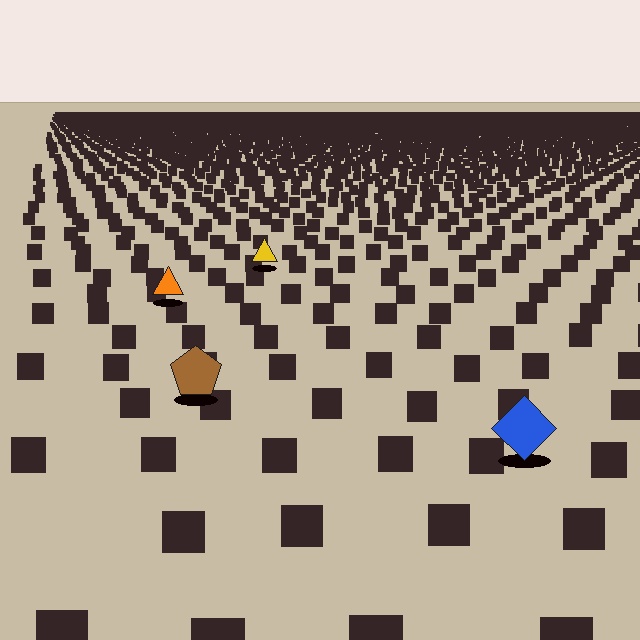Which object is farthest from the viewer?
The yellow triangle is farthest from the viewer. It appears smaller and the ground texture around it is denser.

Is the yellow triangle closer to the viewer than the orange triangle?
No. The orange triangle is closer — you can tell from the texture gradient: the ground texture is coarser near it.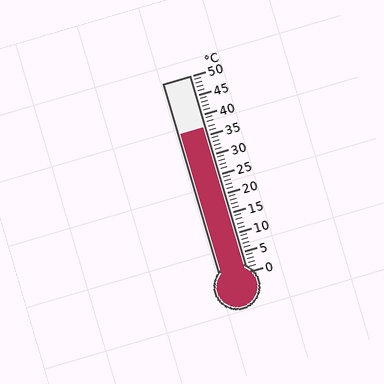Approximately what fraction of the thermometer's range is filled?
The thermometer is filled to approximately 75% of its range.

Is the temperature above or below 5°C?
The temperature is above 5°C.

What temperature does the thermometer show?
The thermometer shows approximately 37°C.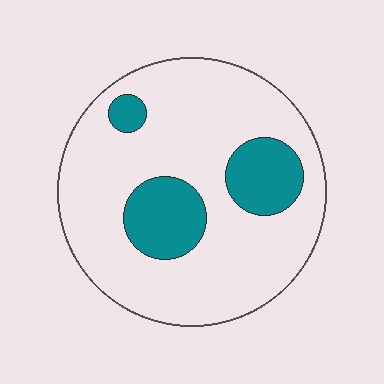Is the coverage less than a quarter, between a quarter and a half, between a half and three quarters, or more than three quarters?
Less than a quarter.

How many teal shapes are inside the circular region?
3.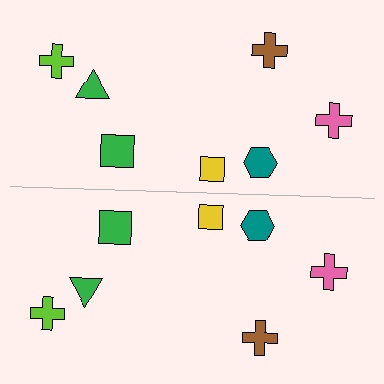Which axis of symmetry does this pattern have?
The pattern has a horizontal axis of symmetry running through the center of the image.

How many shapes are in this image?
There are 14 shapes in this image.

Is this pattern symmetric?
Yes, this pattern has bilateral (reflection) symmetry.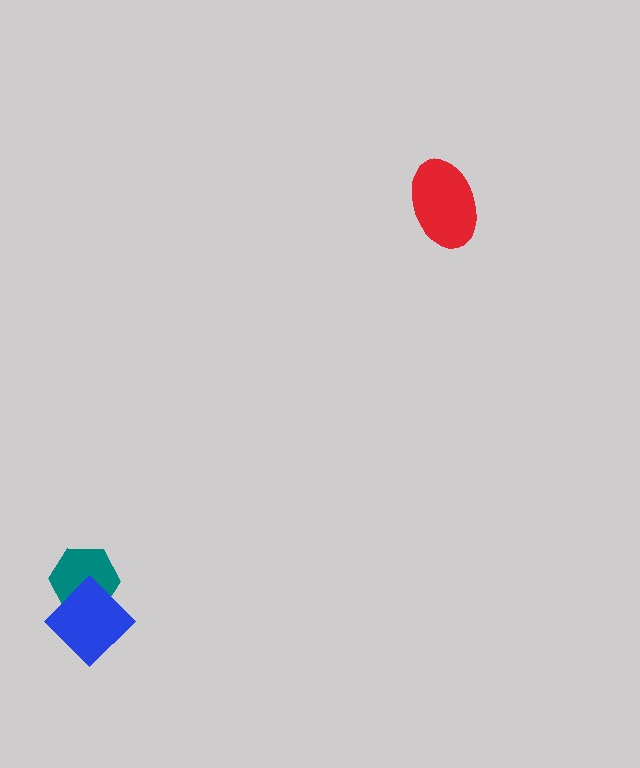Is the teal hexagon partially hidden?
Yes, it is partially covered by another shape.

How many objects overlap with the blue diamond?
1 object overlaps with the blue diamond.